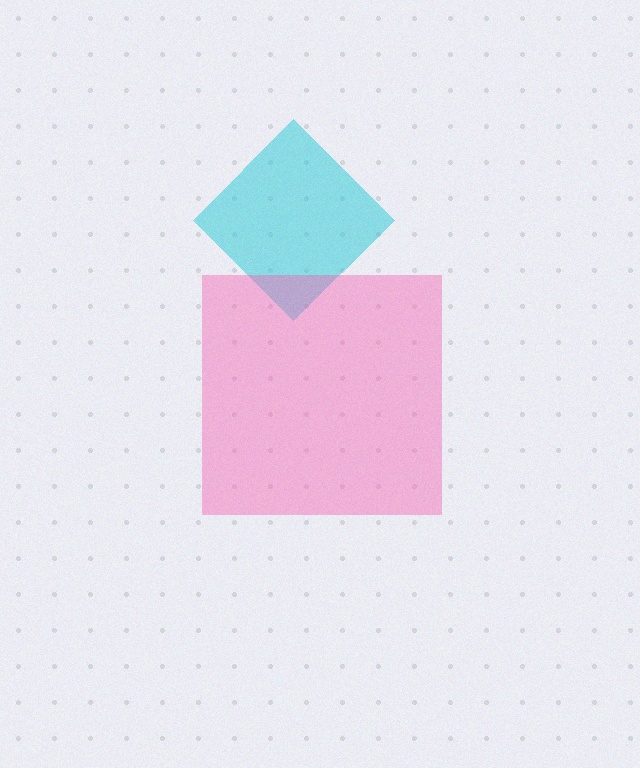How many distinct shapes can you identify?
There are 2 distinct shapes: a cyan diamond, a pink square.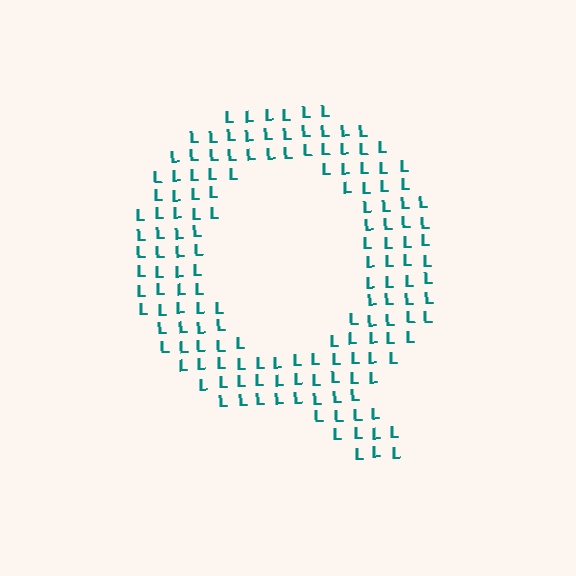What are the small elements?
The small elements are letter L's.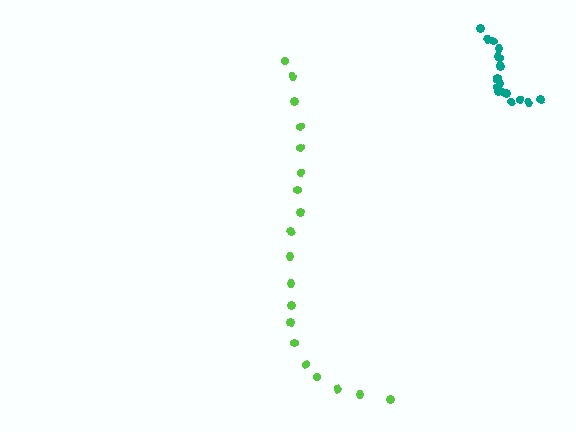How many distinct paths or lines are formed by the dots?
There are 2 distinct paths.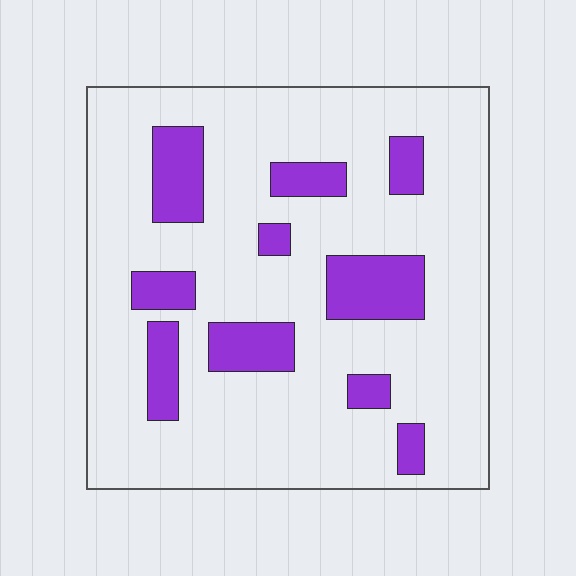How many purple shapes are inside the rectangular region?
10.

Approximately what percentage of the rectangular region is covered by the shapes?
Approximately 20%.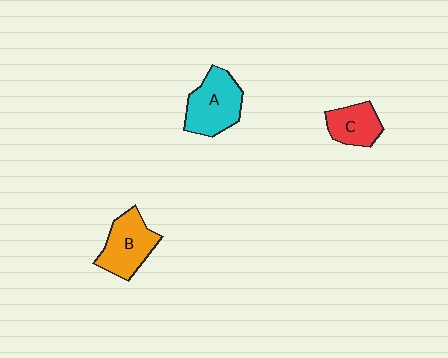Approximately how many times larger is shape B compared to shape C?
Approximately 1.4 times.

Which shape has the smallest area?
Shape C (red).